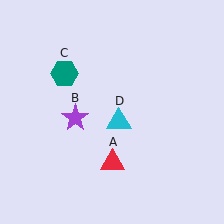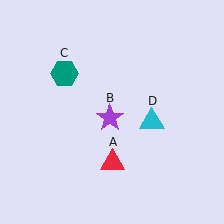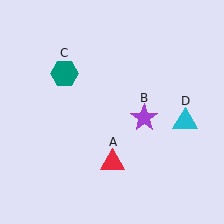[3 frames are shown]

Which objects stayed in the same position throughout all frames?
Red triangle (object A) and teal hexagon (object C) remained stationary.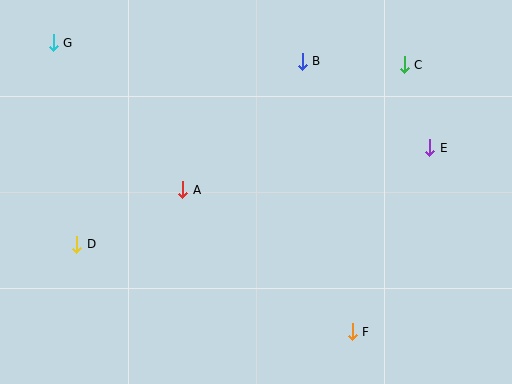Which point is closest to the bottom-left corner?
Point D is closest to the bottom-left corner.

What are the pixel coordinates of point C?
Point C is at (404, 65).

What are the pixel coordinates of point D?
Point D is at (77, 244).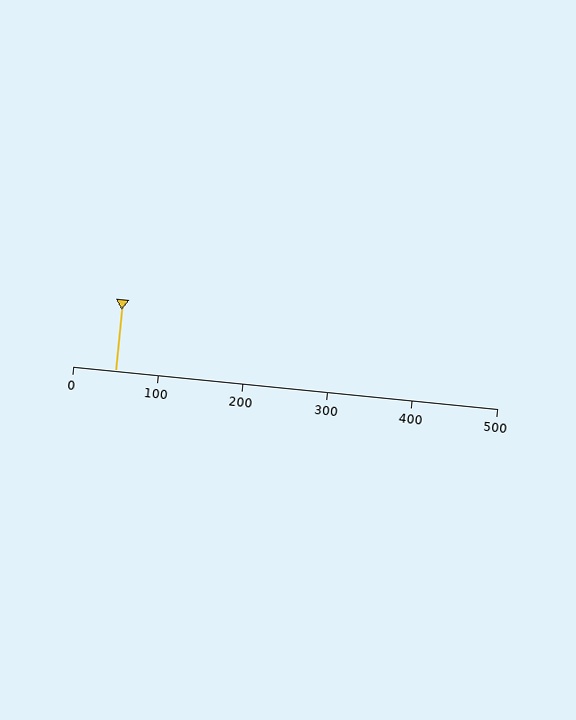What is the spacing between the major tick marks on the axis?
The major ticks are spaced 100 apart.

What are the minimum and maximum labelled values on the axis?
The axis runs from 0 to 500.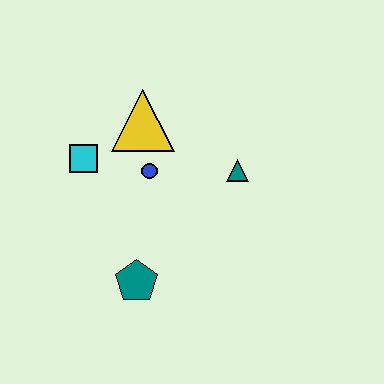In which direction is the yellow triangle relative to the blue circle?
The yellow triangle is above the blue circle.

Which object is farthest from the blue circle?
The teal pentagon is farthest from the blue circle.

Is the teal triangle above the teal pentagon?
Yes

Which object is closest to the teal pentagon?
The blue circle is closest to the teal pentagon.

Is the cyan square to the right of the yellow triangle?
No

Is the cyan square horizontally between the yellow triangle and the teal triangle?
No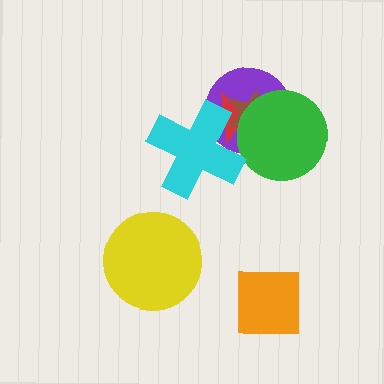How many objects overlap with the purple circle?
4 objects overlap with the purple circle.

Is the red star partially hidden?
Yes, it is partially covered by another shape.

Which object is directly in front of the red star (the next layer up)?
The brown star is directly in front of the red star.